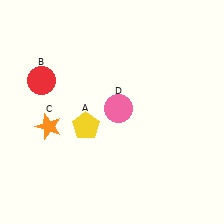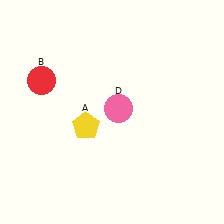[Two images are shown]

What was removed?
The orange star (C) was removed in Image 2.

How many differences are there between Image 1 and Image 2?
There is 1 difference between the two images.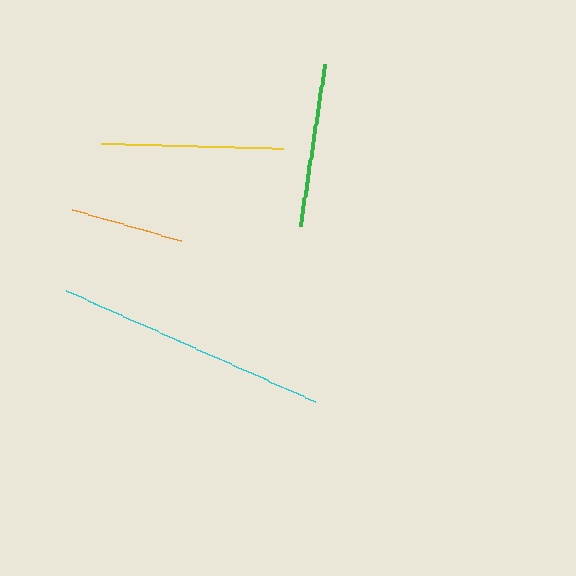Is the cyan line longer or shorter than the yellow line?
The cyan line is longer than the yellow line.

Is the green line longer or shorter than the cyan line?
The cyan line is longer than the green line.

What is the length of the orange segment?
The orange segment is approximately 114 pixels long.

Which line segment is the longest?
The cyan line is the longest at approximately 273 pixels.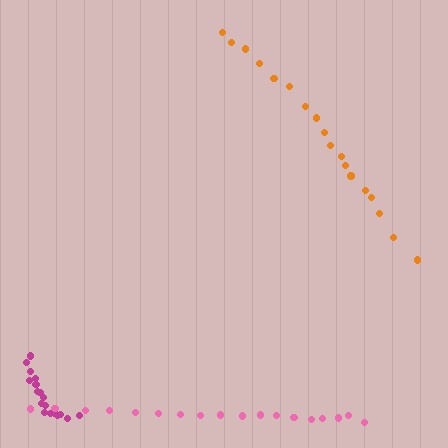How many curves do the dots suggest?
There are 3 distinct paths.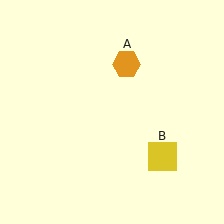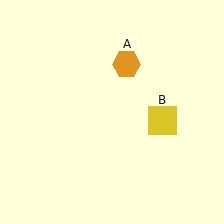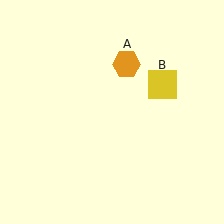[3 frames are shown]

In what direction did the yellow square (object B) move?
The yellow square (object B) moved up.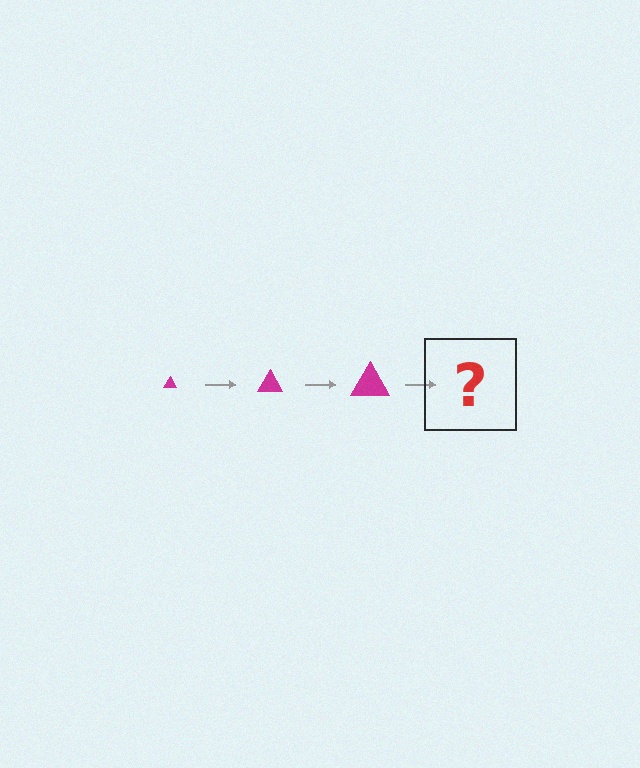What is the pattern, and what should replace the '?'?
The pattern is that the triangle gets progressively larger each step. The '?' should be a magenta triangle, larger than the previous one.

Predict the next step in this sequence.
The next step is a magenta triangle, larger than the previous one.